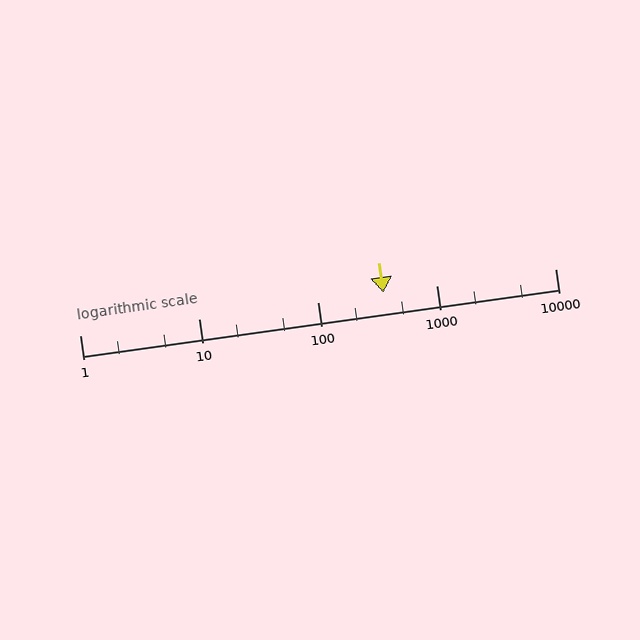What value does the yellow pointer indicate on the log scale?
The pointer indicates approximately 360.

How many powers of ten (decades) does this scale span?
The scale spans 4 decades, from 1 to 10000.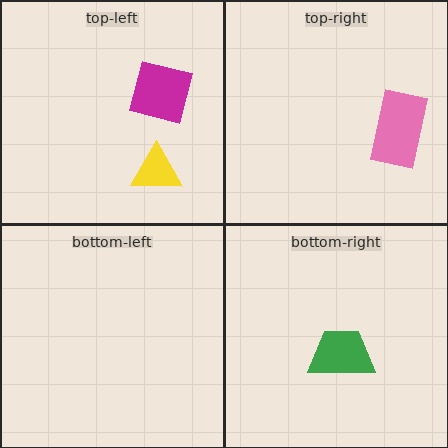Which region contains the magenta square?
The top-left region.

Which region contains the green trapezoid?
The bottom-right region.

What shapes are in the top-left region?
The yellow triangle, the magenta square.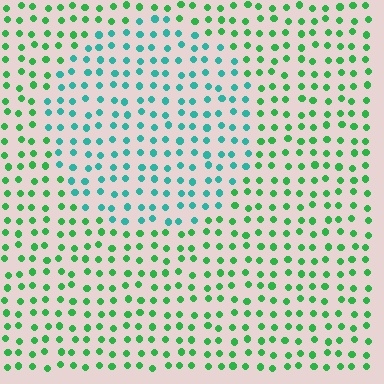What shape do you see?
I see a circle.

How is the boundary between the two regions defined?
The boundary is defined purely by a slight shift in hue (about 41 degrees). Spacing, size, and orientation are identical on both sides.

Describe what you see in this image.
The image is filled with small green elements in a uniform arrangement. A circle-shaped region is visible where the elements are tinted to a slightly different hue, forming a subtle color boundary.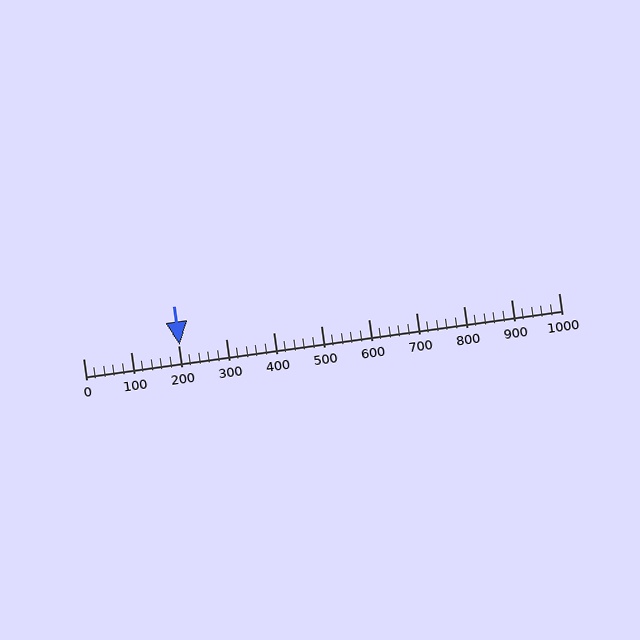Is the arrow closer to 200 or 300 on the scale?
The arrow is closer to 200.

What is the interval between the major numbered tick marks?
The major tick marks are spaced 100 units apart.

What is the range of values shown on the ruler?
The ruler shows values from 0 to 1000.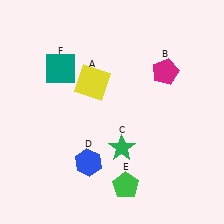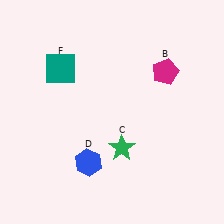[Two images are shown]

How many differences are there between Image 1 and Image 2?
There are 2 differences between the two images.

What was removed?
The yellow square (A), the green pentagon (E) were removed in Image 2.